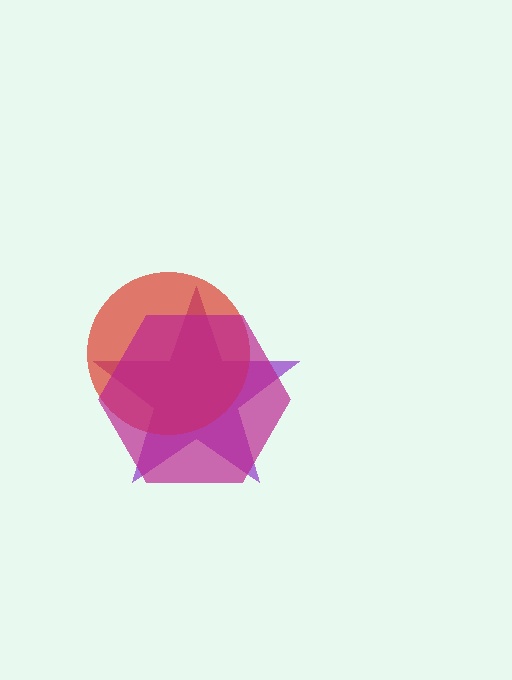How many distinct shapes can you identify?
There are 3 distinct shapes: a purple star, a red circle, a magenta hexagon.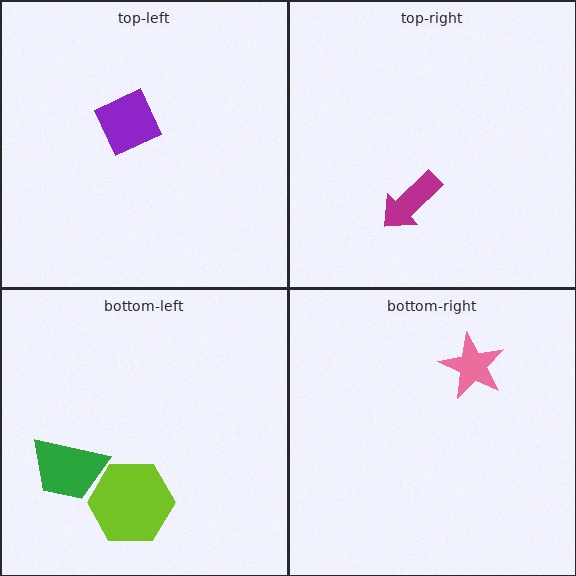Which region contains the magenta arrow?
The top-right region.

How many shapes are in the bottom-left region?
2.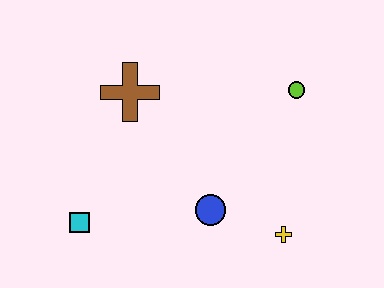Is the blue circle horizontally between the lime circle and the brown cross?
Yes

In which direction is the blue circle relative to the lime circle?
The blue circle is below the lime circle.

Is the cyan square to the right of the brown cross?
No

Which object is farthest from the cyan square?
The lime circle is farthest from the cyan square.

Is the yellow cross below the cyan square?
Yes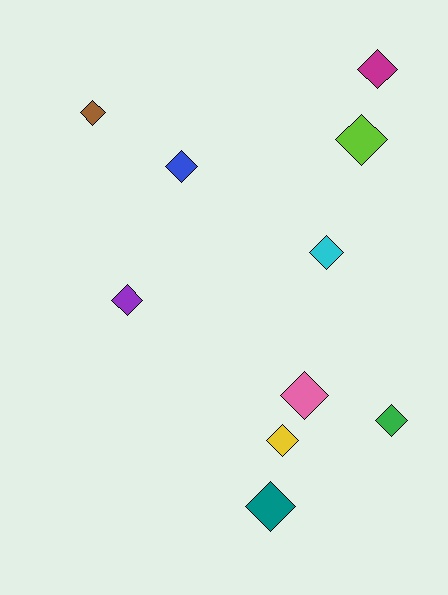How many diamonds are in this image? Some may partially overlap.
There are 10 diamonds.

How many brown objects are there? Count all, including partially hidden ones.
There is 1 brown object.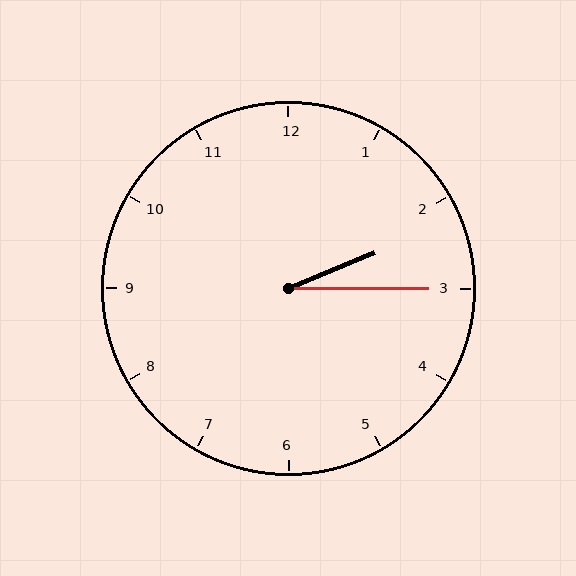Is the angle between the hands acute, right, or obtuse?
It is acute.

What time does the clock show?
2:15.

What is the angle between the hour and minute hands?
Approximately 22 degrees.